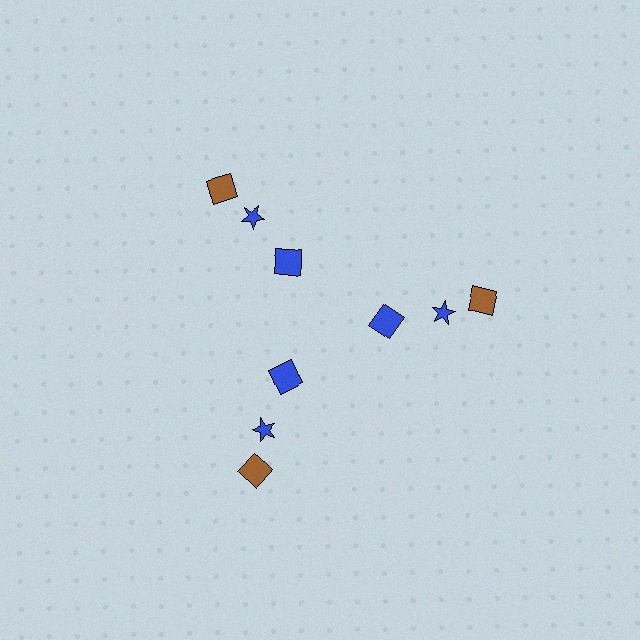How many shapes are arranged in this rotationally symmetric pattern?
There are 9 shapes, arranged in 3 groups of 3.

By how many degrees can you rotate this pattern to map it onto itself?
The pattern maps onto itself every 120 degrees of rotation.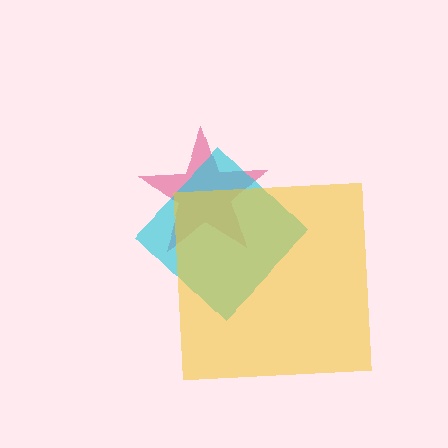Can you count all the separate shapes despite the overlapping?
Yes, there are 3 separate shapes.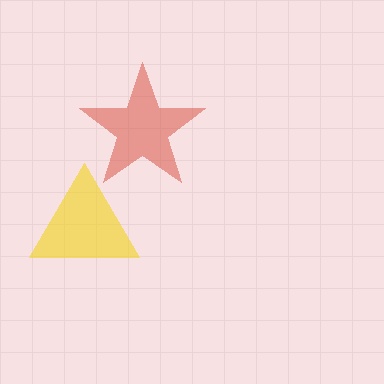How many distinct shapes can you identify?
There are 2 distinct shapes: a yellow triangle, a red star.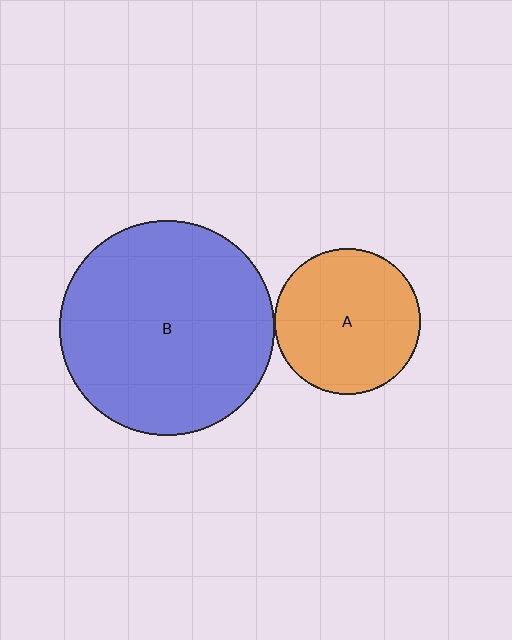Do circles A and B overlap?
Yes.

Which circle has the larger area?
Circle B (blue).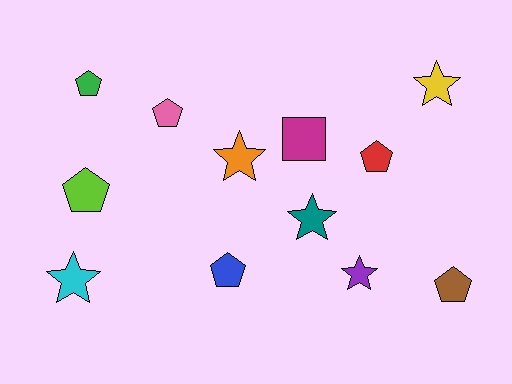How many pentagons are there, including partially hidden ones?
There are 6 pentagons.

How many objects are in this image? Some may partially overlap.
There are 12 objects.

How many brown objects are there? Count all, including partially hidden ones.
There is 1 brown object.